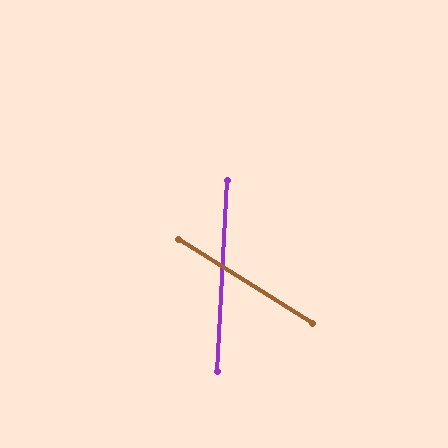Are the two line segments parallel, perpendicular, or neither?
Neither parallel nor perpendicular — they differ by about 61°.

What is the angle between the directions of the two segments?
Approximately 61 degrees.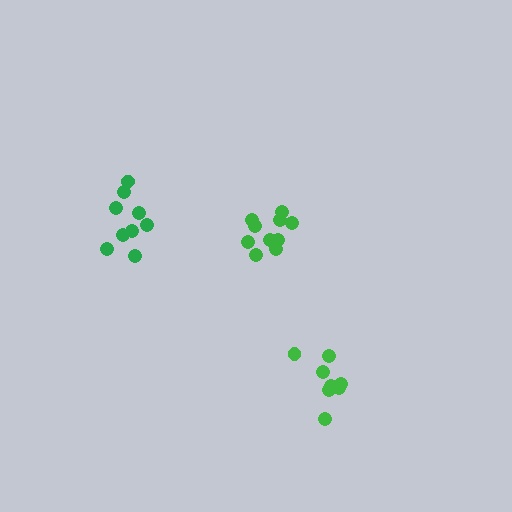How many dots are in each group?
Group 1: 9 dots, Group 2: 9 dots, Group 3: 10 dots (28 total).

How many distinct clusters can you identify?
There are 3 distinct clusters.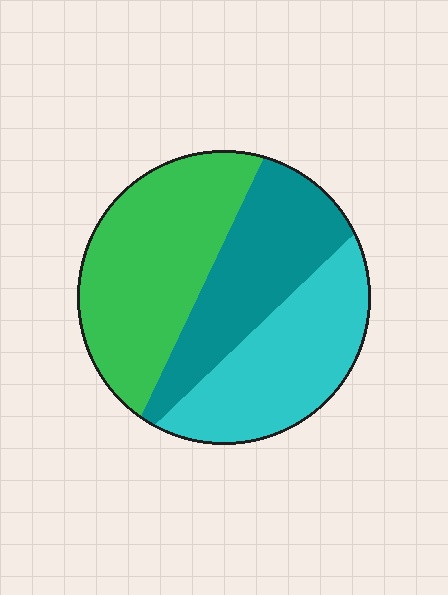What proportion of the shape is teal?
Teal covers about 30% of the shape.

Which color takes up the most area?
Green, at roughly 40%.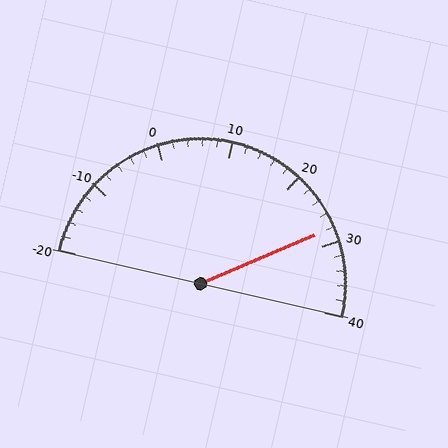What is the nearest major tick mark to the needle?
The nearest major tick mark is 30.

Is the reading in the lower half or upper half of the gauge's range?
The reading is in the upper half of the range (-20 to 40).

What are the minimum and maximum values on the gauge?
The gauge ranges from -20 to 40.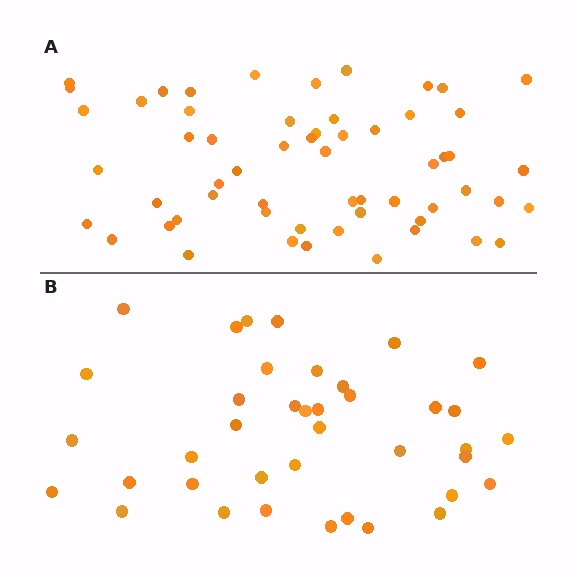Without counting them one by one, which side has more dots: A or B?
Region A (the top region) has more dots.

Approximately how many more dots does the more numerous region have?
Region A has approximately 20 more dots than region B.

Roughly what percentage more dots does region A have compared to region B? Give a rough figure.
About 50% more.